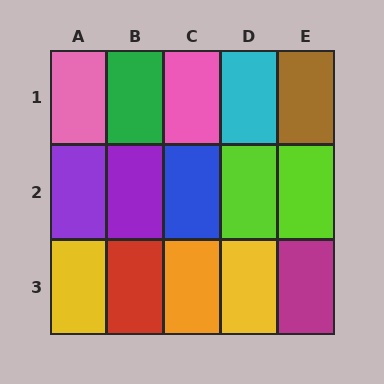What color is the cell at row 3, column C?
Orange.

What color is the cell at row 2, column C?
Blue.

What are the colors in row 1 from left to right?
Pink, green, pink, cyan, brown.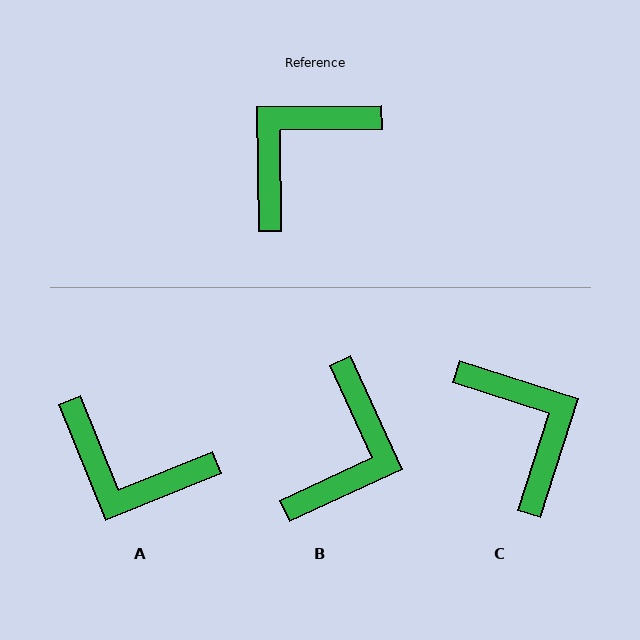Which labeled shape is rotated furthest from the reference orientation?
B, about 156 degrees away.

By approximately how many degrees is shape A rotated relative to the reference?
Approximately 111 degrees counter-clockwise.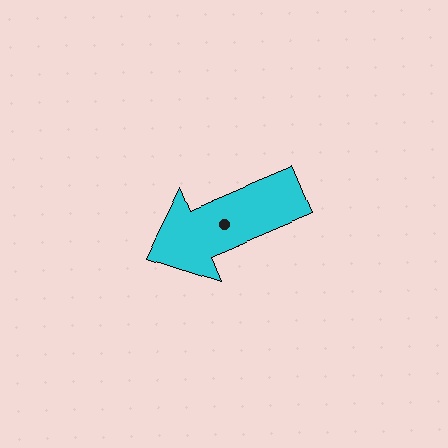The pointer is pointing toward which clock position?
Roughly 8 o'clock.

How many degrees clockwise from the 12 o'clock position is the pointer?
Approximately 247 degrees.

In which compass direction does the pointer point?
Southwest.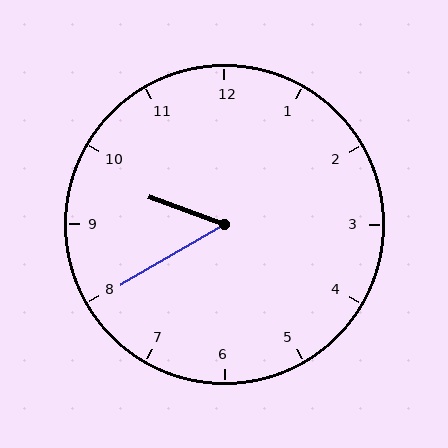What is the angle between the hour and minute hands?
Approximately 50 degrees.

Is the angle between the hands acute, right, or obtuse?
It is acute.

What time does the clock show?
9:40.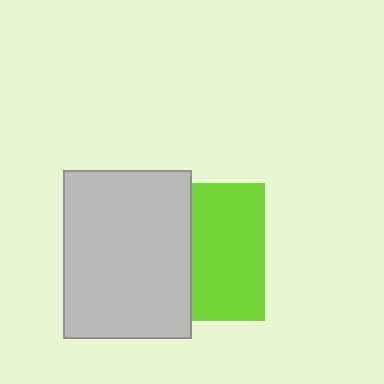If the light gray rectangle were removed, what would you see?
You would see the complete lime square.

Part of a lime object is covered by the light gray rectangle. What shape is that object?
It is a square.